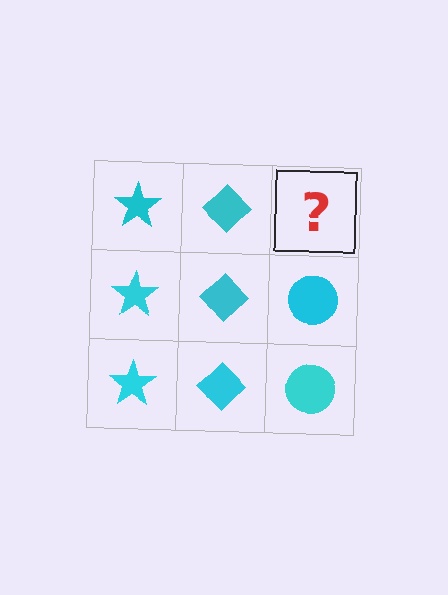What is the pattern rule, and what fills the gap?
The rule is that each column has a consistent shape. The gap should be filled with a cyan circle.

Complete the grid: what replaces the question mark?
The question mark should be replaced with a cyan circle.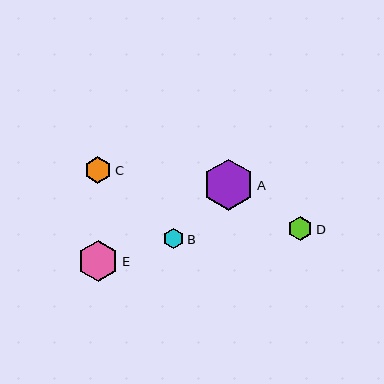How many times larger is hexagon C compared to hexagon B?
Hexagon C is approximately 1.4 times the size of hexagon B.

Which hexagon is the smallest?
Hexagon B is the smallest with a size of approximately 20 pixels.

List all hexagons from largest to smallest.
From largest to smallest: A, E, C, D, B.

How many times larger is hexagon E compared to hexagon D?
Hexagon E is approximately 1.7 times the size of hexagon D.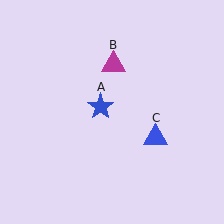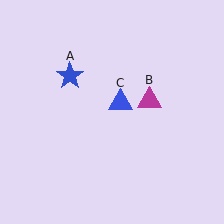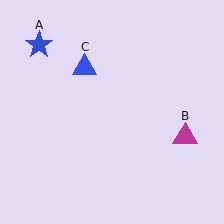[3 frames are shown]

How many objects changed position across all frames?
3 objects changed position: blue star (object A), magenta triangle (object B), blue triangle (object C).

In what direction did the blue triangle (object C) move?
The blue triangle (object C) moved up and to the left.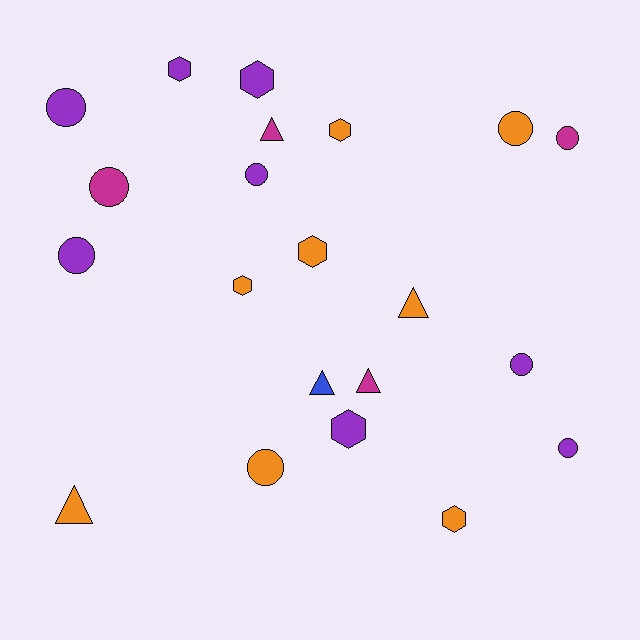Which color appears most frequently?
Purple, with 8 objects.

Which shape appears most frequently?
Circle, with 9 objects.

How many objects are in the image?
There are 21 objects.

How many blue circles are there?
There are no blue circles.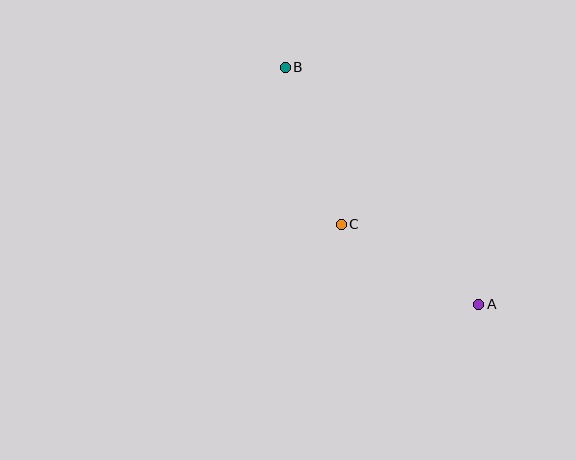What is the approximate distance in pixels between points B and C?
The distance between B and C is approximately 167 pixels.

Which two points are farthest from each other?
Points A and B are farthest from each other.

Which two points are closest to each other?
Points A and C are closest to each other.